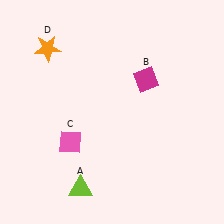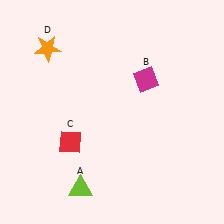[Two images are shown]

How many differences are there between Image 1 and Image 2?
There is 1 difference between the two images.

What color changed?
The diamond (C) changed from pink in Image 1 to red in Image 2.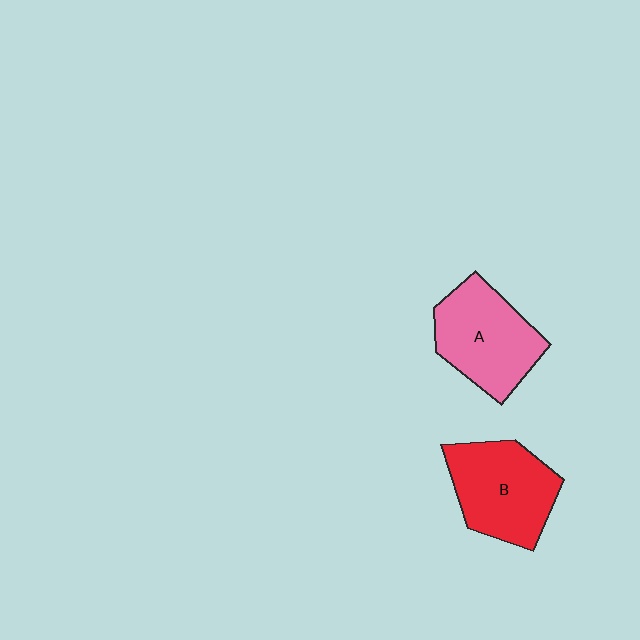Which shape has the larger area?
Shape B (red).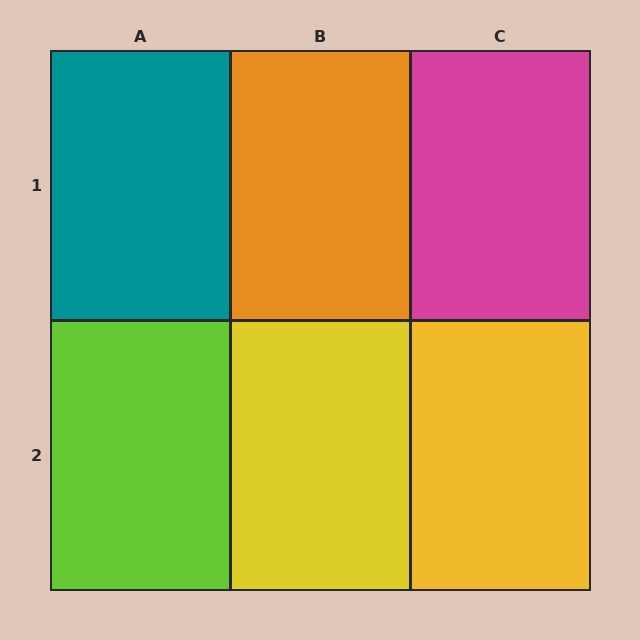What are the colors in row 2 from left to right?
Lime, yellow, yellow.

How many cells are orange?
1 cell is orange.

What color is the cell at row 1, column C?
Magenta.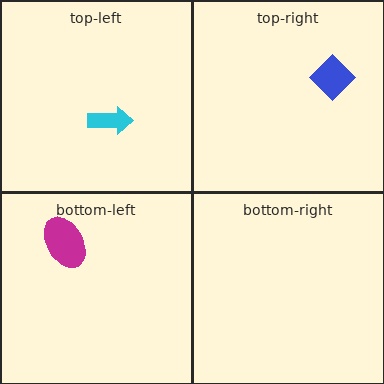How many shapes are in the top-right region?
1.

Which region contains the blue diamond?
The top-right region.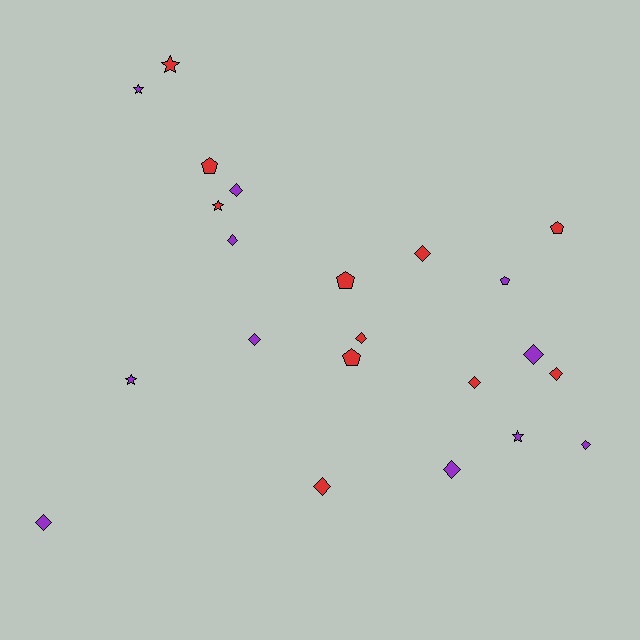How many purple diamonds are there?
There are 7 purple diamonds.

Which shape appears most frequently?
Diamond, with 12 objects.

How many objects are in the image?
There are 22 objects.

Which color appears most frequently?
Purple, with 11 objects.